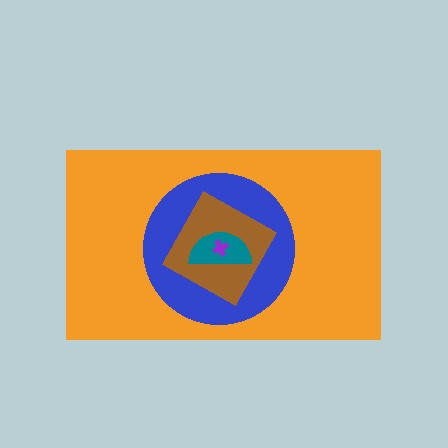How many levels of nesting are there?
5.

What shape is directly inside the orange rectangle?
The blue circle.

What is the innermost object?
The purple cross.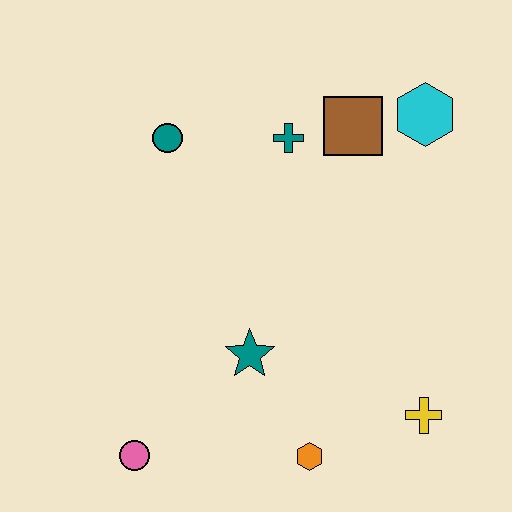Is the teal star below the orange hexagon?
No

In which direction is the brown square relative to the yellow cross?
The brown square is above the yellow cross.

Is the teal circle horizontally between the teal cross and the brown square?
No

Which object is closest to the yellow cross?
The orange hexagon is closest to the yellow cross.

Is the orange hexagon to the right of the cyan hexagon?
No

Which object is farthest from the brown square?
The pink circle is farthest from the brown square.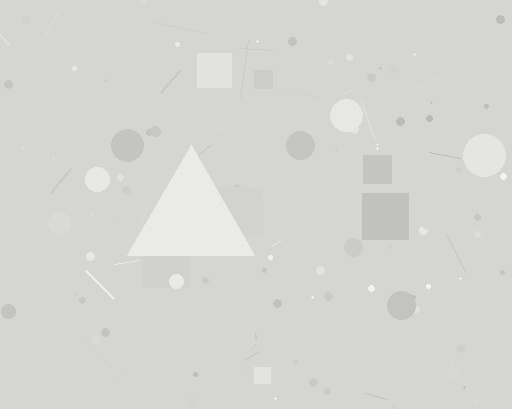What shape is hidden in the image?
A triangle is hidden in the image.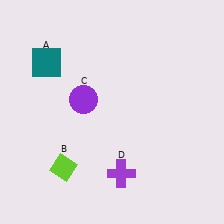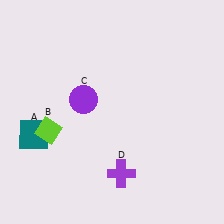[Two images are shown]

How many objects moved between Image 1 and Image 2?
2 objects moved between the two images.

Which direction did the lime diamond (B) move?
The lime diamond (B) moved up.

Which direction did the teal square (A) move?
The teal square (A) moved down.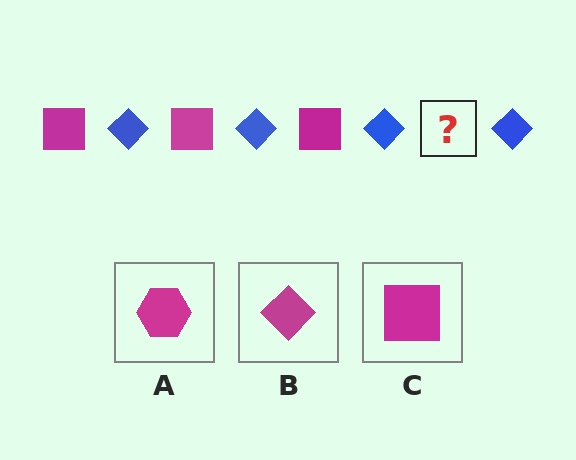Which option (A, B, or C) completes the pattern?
C.